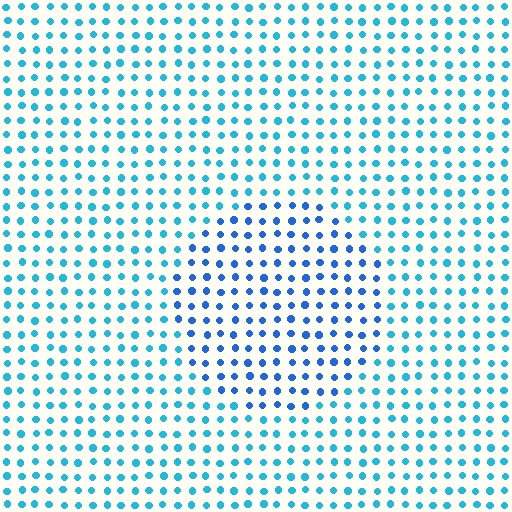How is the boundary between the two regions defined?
The boundary is defined purely by a slight shift in hue (about 27 degrees). Spacing, size, and orientation are identical on both sides.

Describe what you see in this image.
The image is filled with small cyan elements in a uniform arrangement. A circle-shaped region is visible where the elements are tinted to a slightly different hue, forming a subtle color boundary.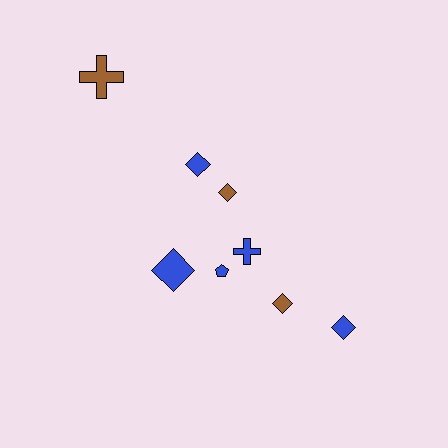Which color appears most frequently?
Blue, with 5 objects.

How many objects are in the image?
There are 8 objects.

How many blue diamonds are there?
There are 3 blue diamonds.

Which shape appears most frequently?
Diamond, with 5 objects.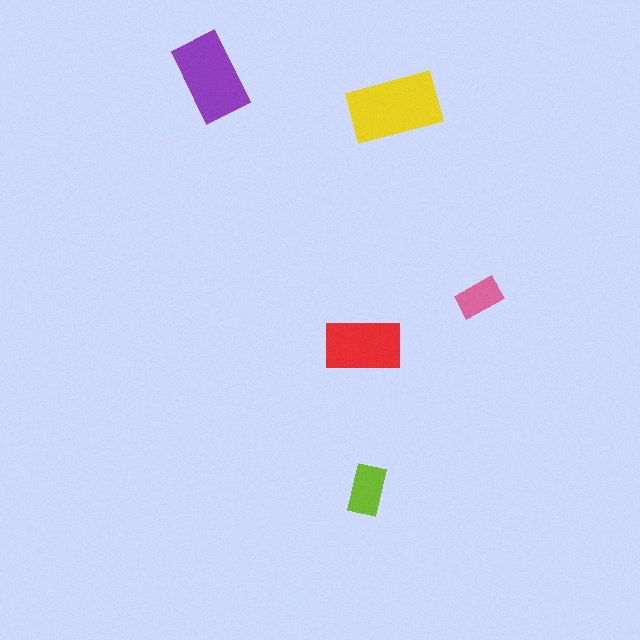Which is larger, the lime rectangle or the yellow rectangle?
The yellow one.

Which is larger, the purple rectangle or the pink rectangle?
The purple one.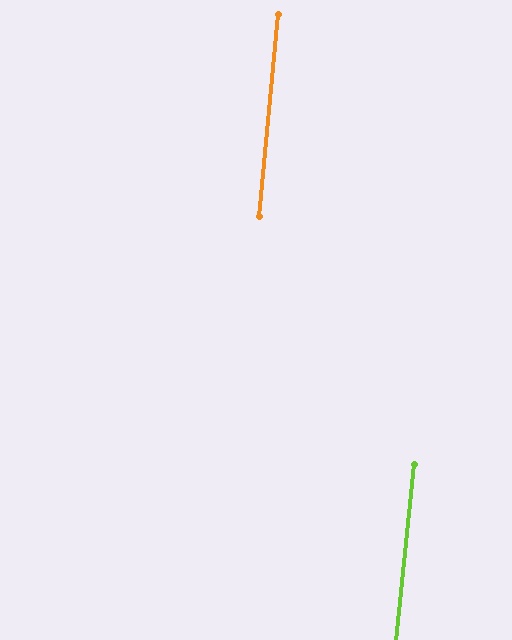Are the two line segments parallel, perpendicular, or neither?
Parallel — their directions differ by only 0.5°.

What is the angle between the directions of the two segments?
Approximately 1 degree.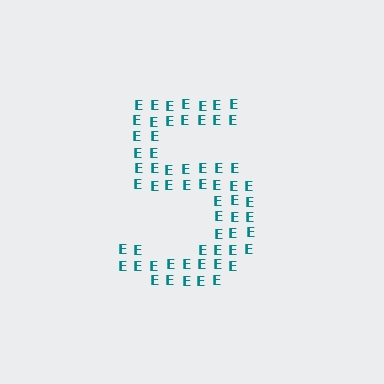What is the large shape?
The large shape is the digit 5.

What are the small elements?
The small elements are letter E's.